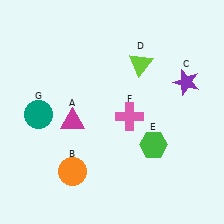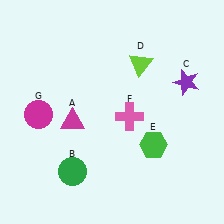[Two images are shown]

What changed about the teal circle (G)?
In Image 1, G is teal. In Image 2, it changed to magenta.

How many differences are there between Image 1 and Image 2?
There are 2 differences between the two images.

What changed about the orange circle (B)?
In Image 1, B is orange. In Image 2, it changed to green.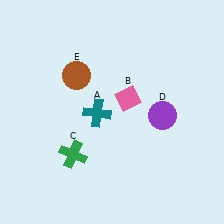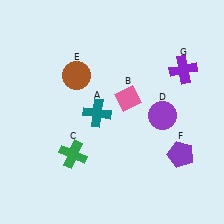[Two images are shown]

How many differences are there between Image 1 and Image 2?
There are 2 differences between the two images.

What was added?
A purple pentagon (F), a purple cross (G) were added in Image 2.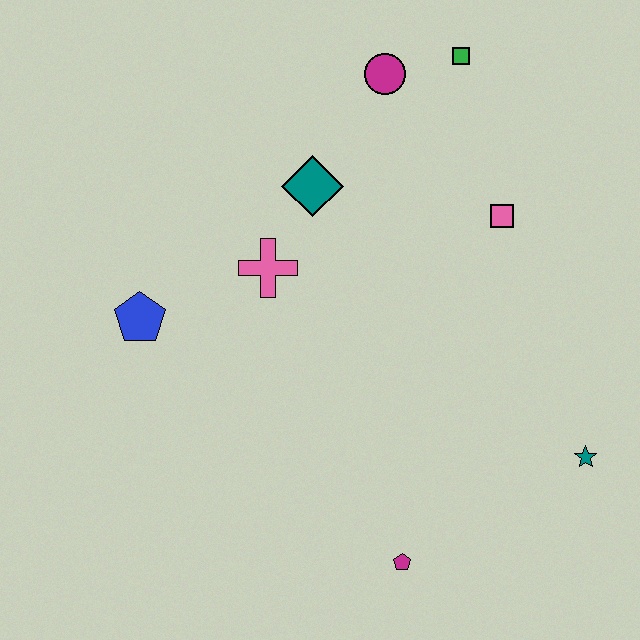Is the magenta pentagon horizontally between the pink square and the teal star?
No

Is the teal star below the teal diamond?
Yes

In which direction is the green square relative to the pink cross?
The green square is above the pink cross.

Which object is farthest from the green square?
The magenta pentagon is farthest from the green square.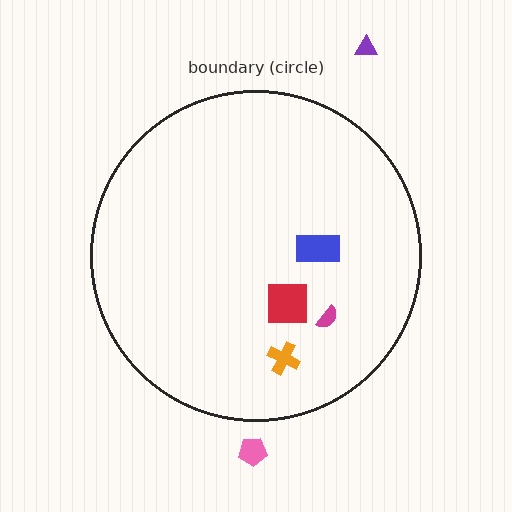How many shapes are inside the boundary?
4 inside, 2 outside.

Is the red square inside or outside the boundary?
Inside.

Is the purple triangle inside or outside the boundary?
Outside.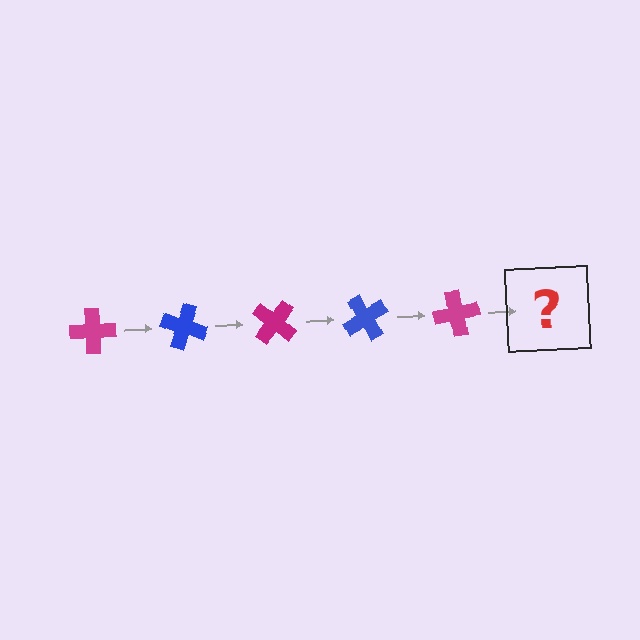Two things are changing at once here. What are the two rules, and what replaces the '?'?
The two rules are that it rotates 20 degrees each step and the color cycles through magenta and blue. The '?' should be a blue cross, rotated 100 degrees from the start.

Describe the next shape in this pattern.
It should be a blue cross, rotated 100 degrees from the start.